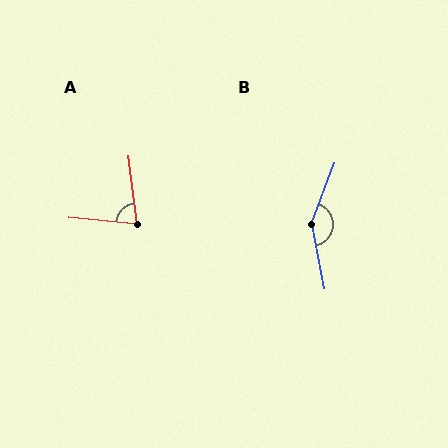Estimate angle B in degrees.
Approximately 148 degrees.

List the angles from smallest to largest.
A (77°), B (148°).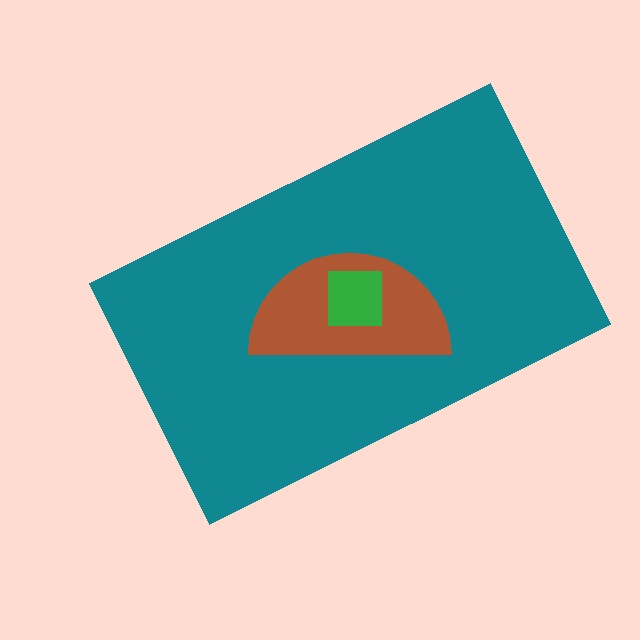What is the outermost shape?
The teal rectangle.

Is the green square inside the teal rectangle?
Yes.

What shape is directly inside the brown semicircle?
The green square.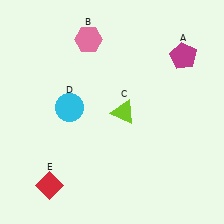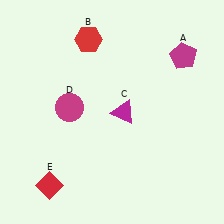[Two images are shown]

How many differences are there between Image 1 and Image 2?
There are 3 differences between the two images.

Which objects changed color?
B changed from pink to red. C changed from lime to magenta. D changed from cyan to magenta.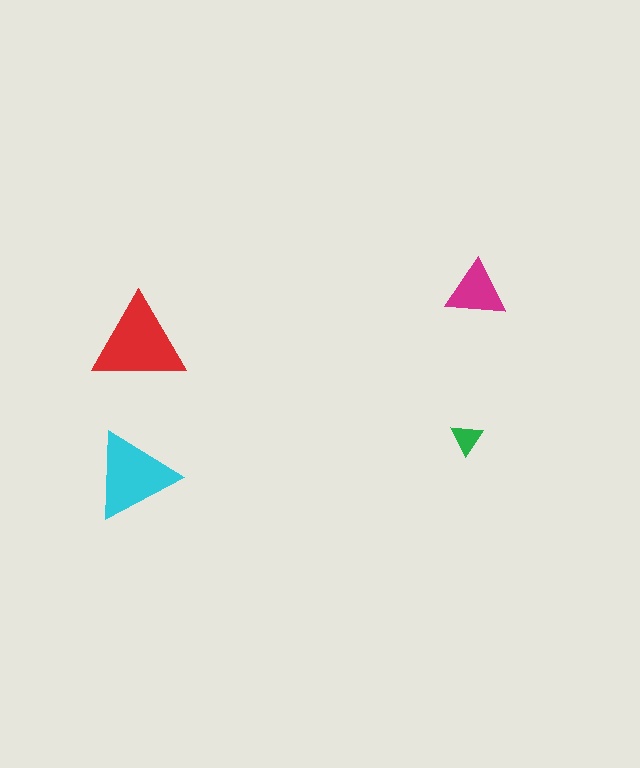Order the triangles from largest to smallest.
the red one, the cyan one, the magenta one, the green one.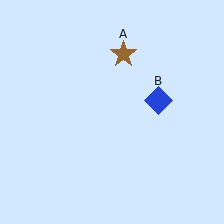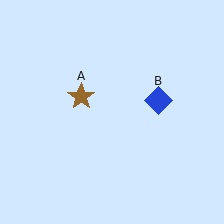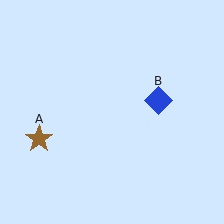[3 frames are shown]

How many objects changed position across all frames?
1 object changed position: brown star (object A).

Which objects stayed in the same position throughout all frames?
Blue diamond (object B) remained stationary.